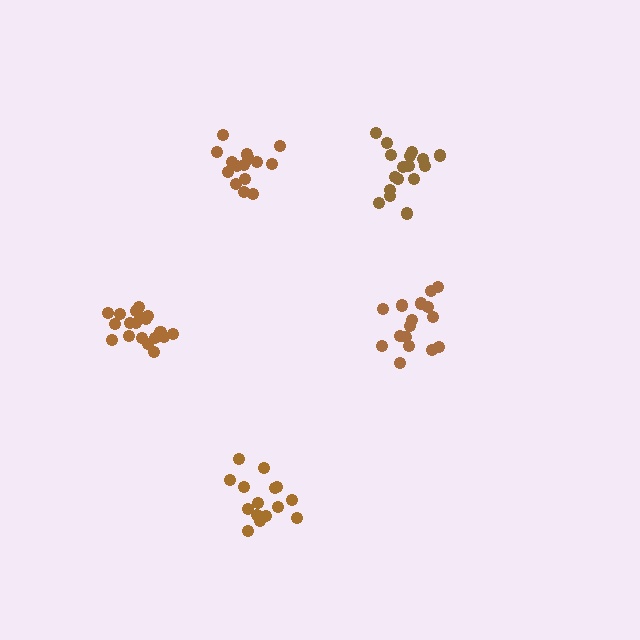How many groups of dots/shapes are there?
There are 5 groups.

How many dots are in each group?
Group 1: 15 dots, Group 2: 16 dots, Group 3: 19 dots, Group 4: 17 dots, Group 5: 15 dots (82 total).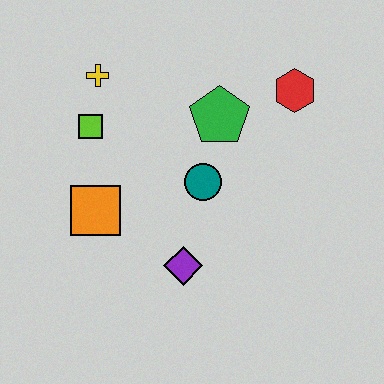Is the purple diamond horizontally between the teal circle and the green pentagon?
No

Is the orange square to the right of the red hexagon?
No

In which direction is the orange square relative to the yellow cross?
The orange square is below the yellow cross.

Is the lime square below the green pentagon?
Yes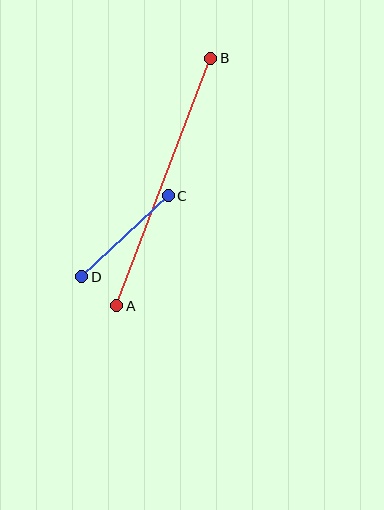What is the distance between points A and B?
The distance is approximately 264 pixels.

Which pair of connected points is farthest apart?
Points A and B are farthest apart.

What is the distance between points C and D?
The distance is approximately 118 pixels.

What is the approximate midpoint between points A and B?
The midpoint is at approximately (164, 182) pixels.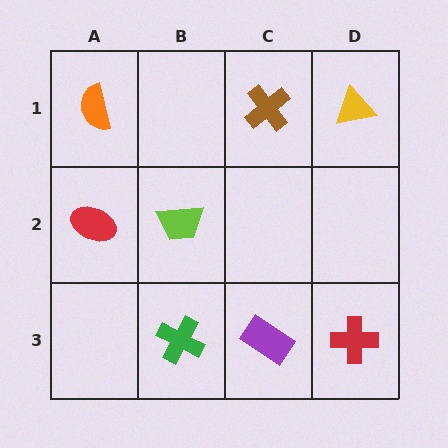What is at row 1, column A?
An orange semicircle.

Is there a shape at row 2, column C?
No, that cell is empty.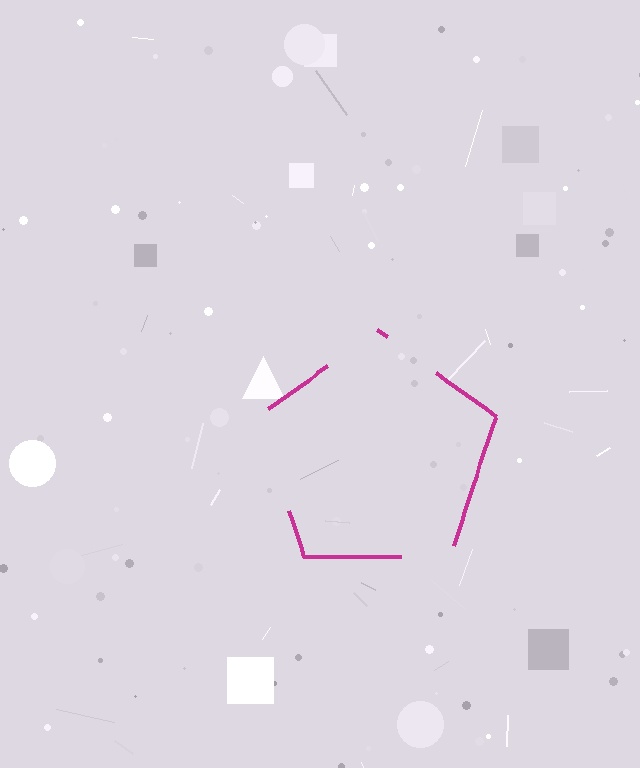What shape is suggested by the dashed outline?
The dashed outline suggests a pentagon.